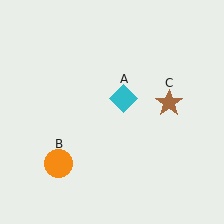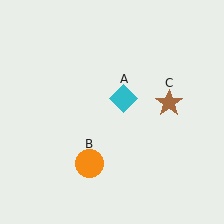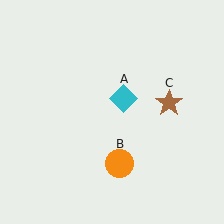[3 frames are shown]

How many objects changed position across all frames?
1 object changed position: orange circle (object B).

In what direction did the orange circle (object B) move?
The orange circle (object B) moved right.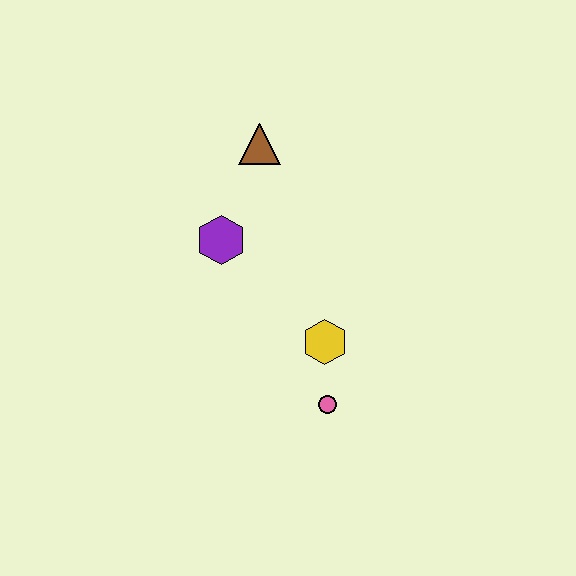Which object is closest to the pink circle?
The yellow hexagon is closest to the pink circle.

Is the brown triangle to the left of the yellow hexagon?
Yes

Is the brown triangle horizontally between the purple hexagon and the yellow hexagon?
Yes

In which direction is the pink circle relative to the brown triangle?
The pink circle is below the brown triangle.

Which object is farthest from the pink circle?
The brown triangle is farthest from the pink circle.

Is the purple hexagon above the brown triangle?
No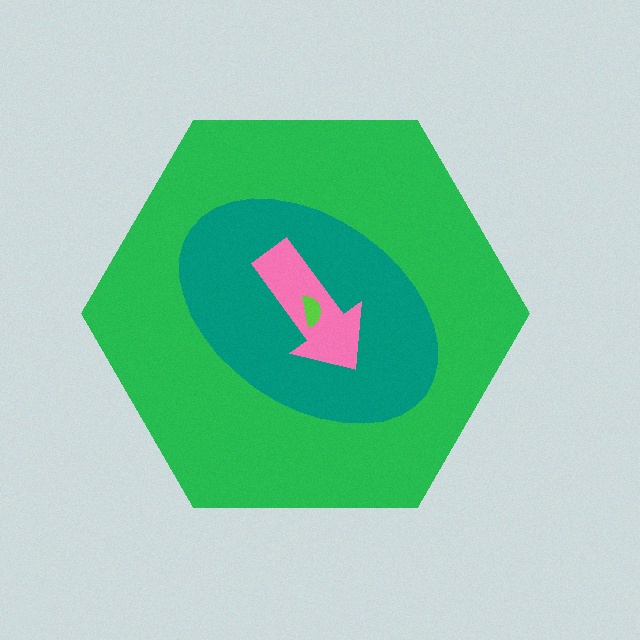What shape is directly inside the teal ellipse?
The pink arrow.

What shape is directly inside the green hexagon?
The teal ellipse.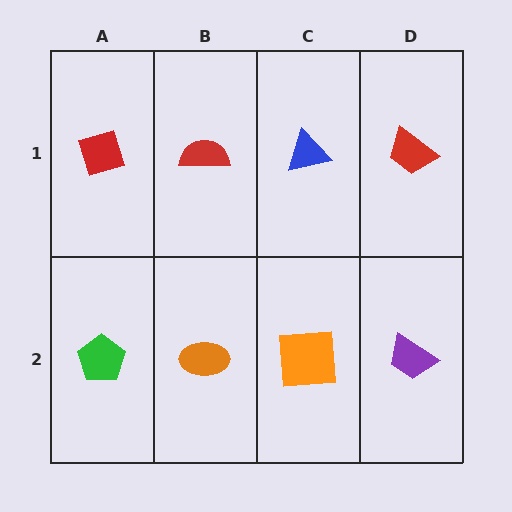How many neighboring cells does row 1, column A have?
2.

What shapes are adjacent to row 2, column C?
A blue triangle (row 1, column C), an orange ellipse (row 2, column B), a purple trapezoid (row 2, column D).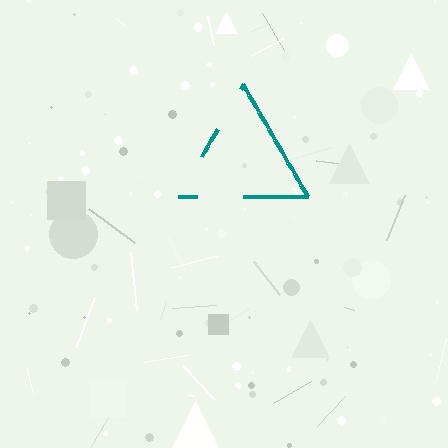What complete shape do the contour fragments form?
The contour fragments form a triangle.